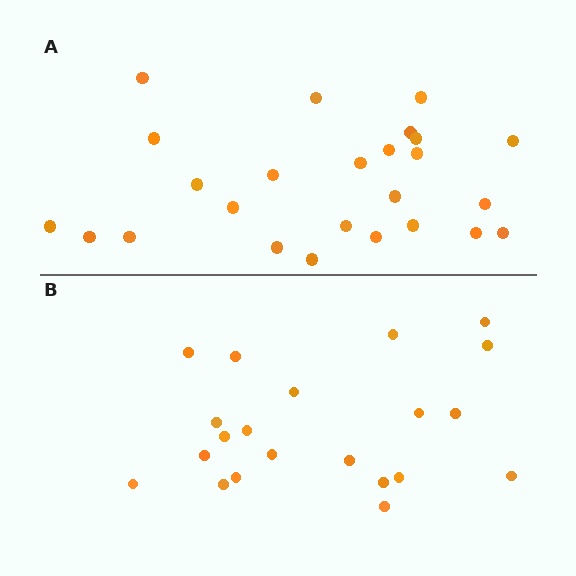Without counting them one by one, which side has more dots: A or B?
Region A (the top region) has more dots.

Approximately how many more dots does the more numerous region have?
Region A has about 4 more dots than region B.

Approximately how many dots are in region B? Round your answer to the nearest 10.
About 20 dots. (The exact count is 21, which rounds to 20.)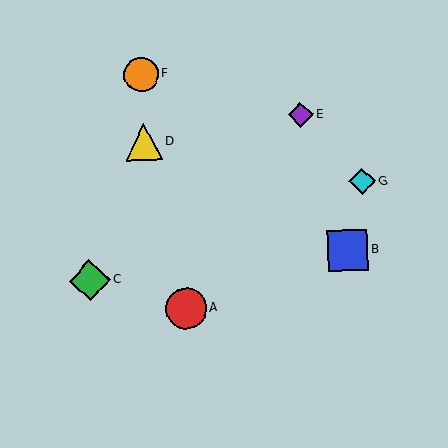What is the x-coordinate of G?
Object G is at x≈362.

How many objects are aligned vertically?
2 objects (D, F) are aligned vertically.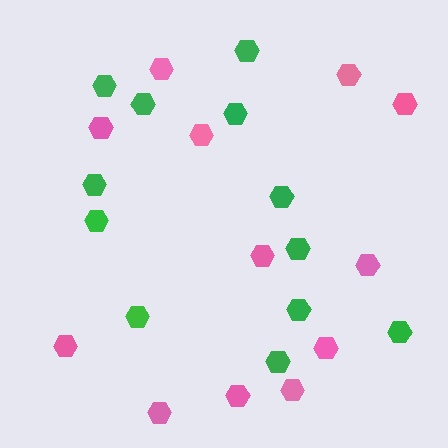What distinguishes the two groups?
There are 2 groups: one group of pink hexagons (12) and one group of green hexagons (12).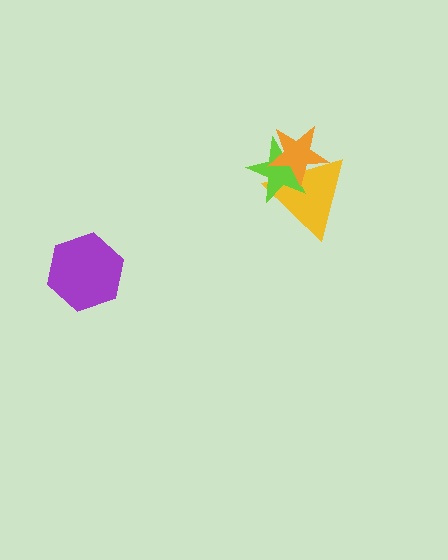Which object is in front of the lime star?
The orange star is in front of the lime star.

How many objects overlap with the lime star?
2 objects overlap with the lime star.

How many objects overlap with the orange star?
2 objects overlap with the orange star.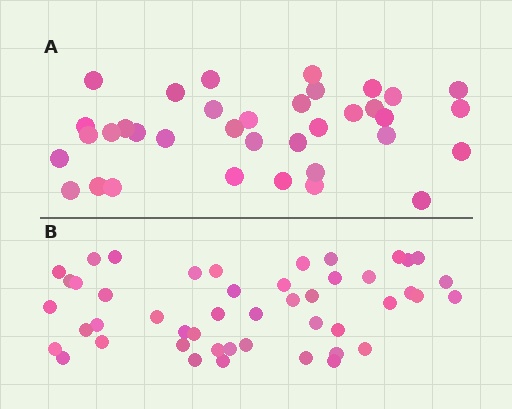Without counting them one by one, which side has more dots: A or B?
Region B (the bottom region) has more dots.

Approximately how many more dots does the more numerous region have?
Region B has roughly 12 or so more dots than region A.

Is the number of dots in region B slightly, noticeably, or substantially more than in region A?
Region B has noticeably more, but not dramatically so. The ratio is roughly 1.3 to 1.